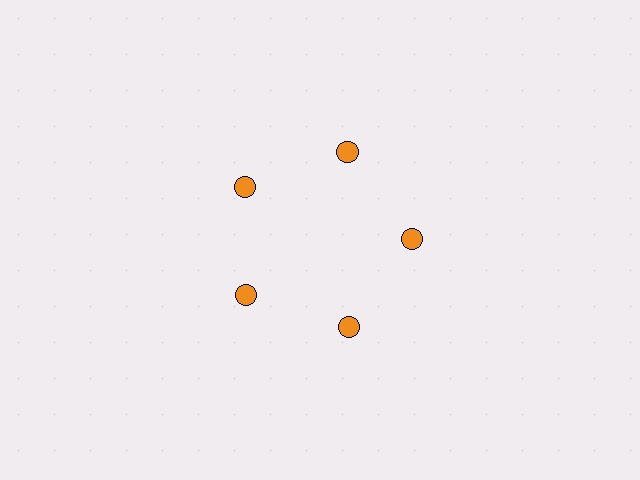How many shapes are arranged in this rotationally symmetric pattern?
There are 5 shapes, arranged in 5 groups of 1.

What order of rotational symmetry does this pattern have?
This pattern has 5-fold rotational symmetry.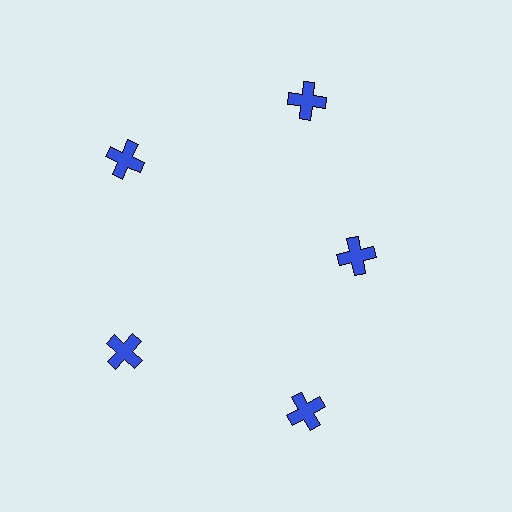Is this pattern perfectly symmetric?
No. The 5 blue crosses are arranged in a ring, but one element near the 3 o'clock position is pulled inward toward the center, breaking the 5-fold rotational symmetry.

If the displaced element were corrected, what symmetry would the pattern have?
It would have 5-fold rotational symmetry — the pattern would map onto itself every 72 degrees.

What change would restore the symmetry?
The symmetry would be restored by moving it outward, back onto the ring so that all 5 crosses sit at equal angles and equal distance from the center.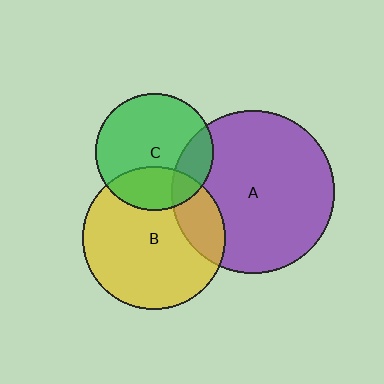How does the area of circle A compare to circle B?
Approximately 1.3 times.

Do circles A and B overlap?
Yes.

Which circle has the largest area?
Circle A (purple).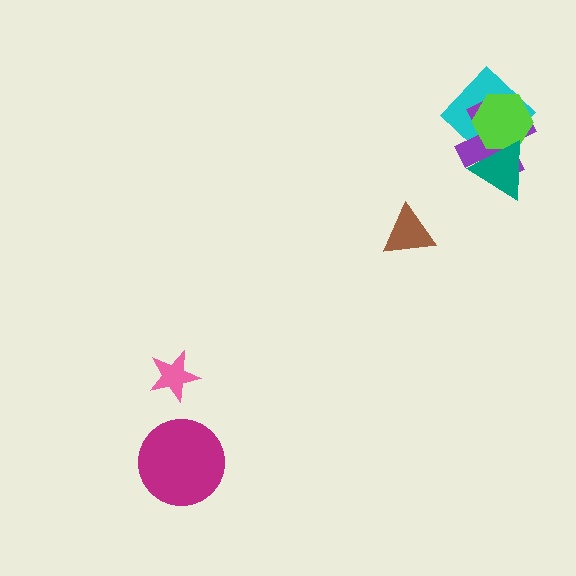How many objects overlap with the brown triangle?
0 objects overlap with the brown triangle.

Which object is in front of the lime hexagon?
The teal triangle is in front of the lime hexagon.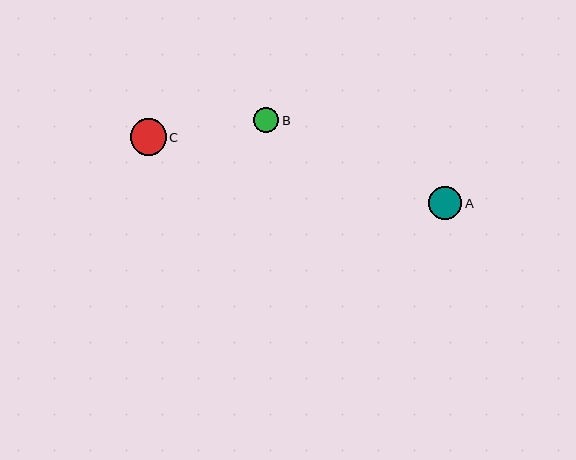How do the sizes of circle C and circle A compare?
Circle C and circle A are approximately the same size.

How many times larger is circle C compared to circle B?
Circle C is approximately 1.4 times the size of circle B.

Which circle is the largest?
Circle C is the largest with a size of approximately 36 pixels.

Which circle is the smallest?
Circle B is the smallest with a size of approximately 25 pixels.